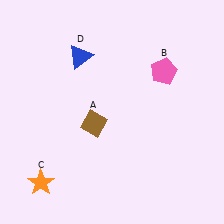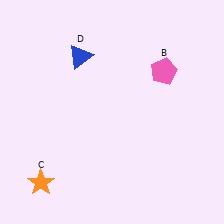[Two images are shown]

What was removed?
The brown diamond (A) was removed in Image 2.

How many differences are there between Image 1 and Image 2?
There is 1 difference between the two images.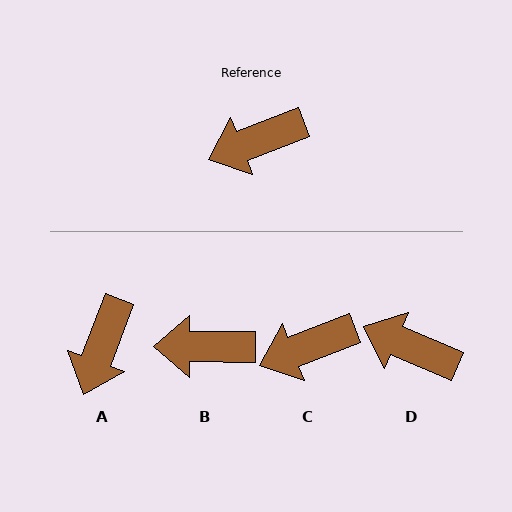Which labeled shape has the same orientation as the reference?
C.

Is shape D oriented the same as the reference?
No, it is off by about 45 degrees.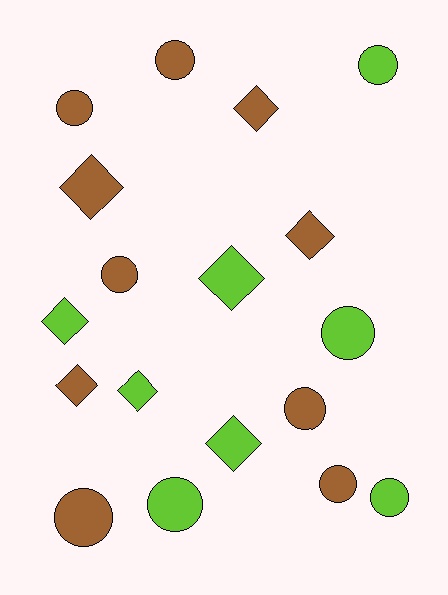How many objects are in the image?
There are 18 objects.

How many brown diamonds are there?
There are 4 brown diamonds.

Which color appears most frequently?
Brown, with 10 objects.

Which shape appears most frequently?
Circle, with 10 objects.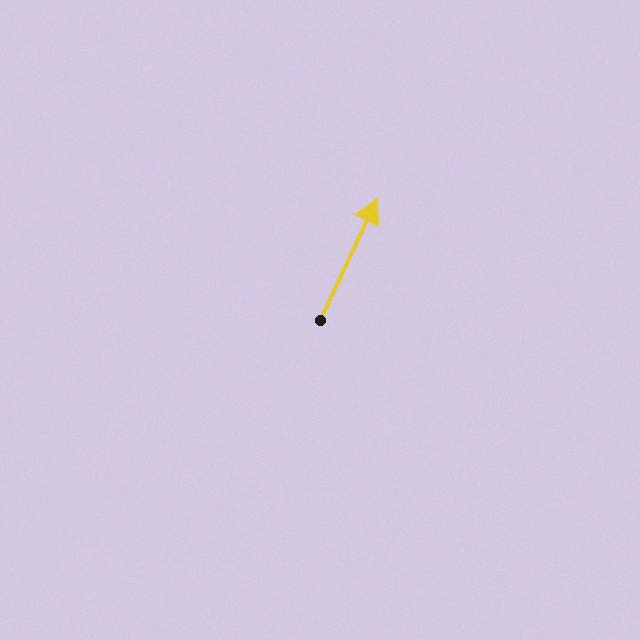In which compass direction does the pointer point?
Northeast.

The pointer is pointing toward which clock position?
Roughly 1 o'clock.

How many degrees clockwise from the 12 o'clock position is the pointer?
Approximately 25 degrees.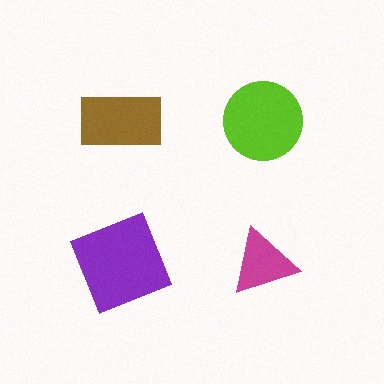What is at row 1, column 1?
A brown rectangle.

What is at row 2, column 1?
A purple square.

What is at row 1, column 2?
A lime circle.